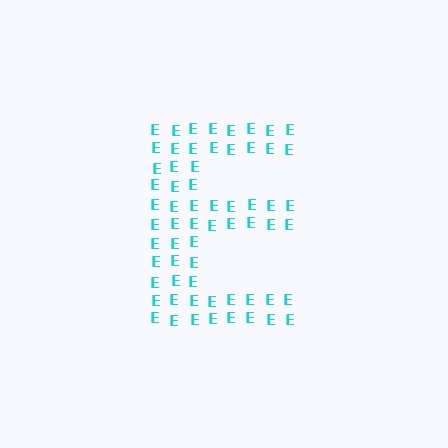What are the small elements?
The small elements are letter E's.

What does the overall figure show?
The overall figure shows the letter E.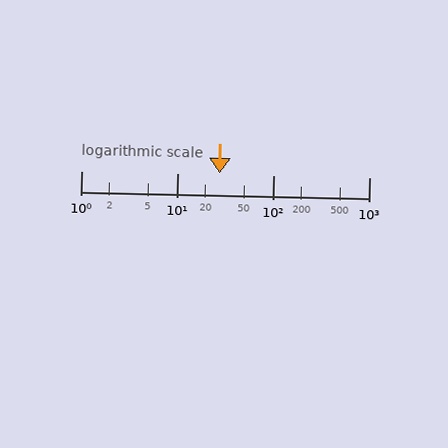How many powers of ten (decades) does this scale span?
The scale spans 3 decades, from 1 to 1000.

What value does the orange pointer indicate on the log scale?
The pointer indicates approximately 28.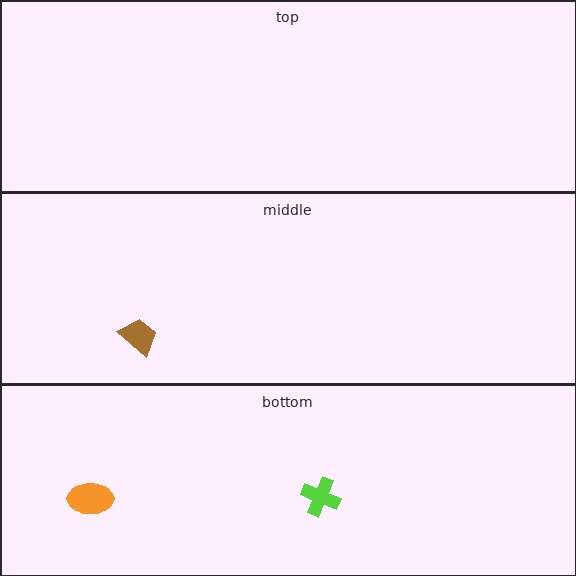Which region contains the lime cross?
The bottom region.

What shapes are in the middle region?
The brown trapezoid.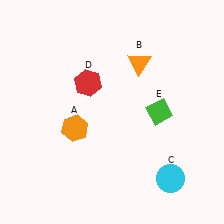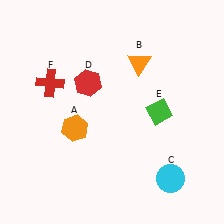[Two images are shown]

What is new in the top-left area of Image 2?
A red cross (F) was added in the top-left area of Image 2.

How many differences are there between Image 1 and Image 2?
There is 1 difference between the two images.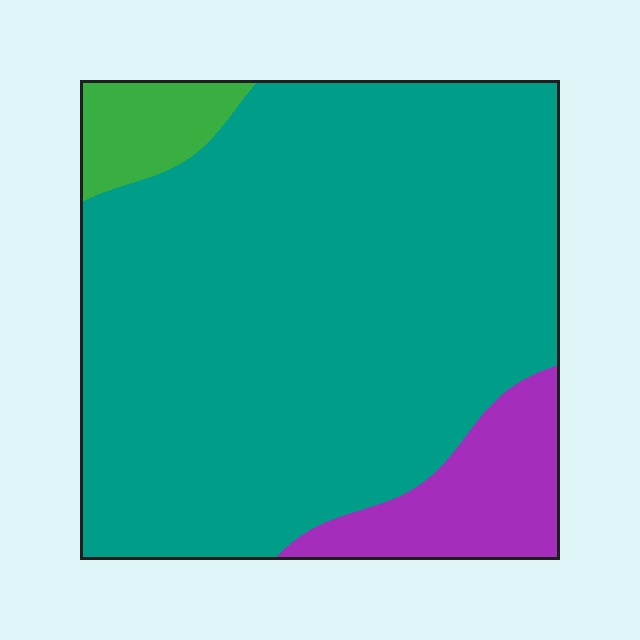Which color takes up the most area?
Teal, at roughly 80%.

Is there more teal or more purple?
Teal.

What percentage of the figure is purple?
Purple covers roughly 10% of the figure.